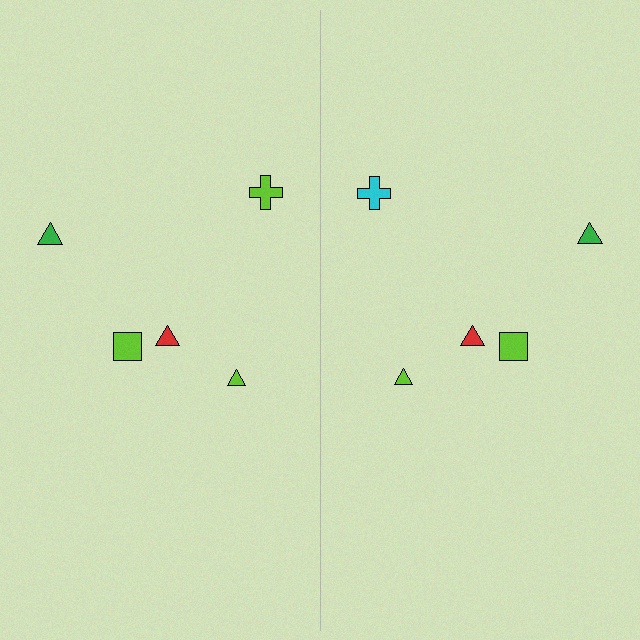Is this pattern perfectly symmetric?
No, the pattern is not perfectly symmetric. The cyan cross on the right side breaks the symmetry — its mirror counterpart is lime.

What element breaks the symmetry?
The cyan cross on the right side breaks the symmetry — its mirror counterpart is lime.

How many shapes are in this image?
There are 10 shapes in this image.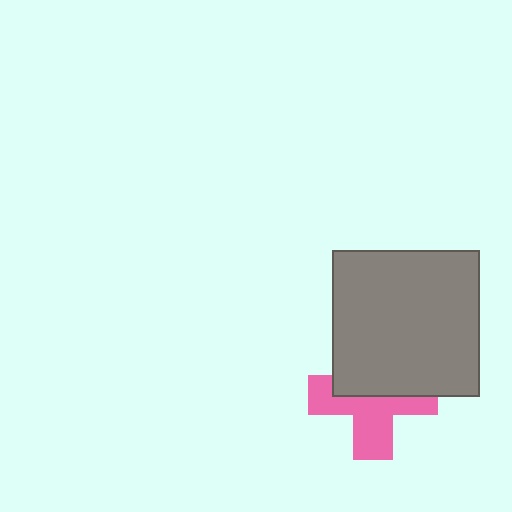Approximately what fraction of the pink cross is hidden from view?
Roughly 47% of the pink cross is hidden behind the gray square.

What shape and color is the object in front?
The object in front is a gray square.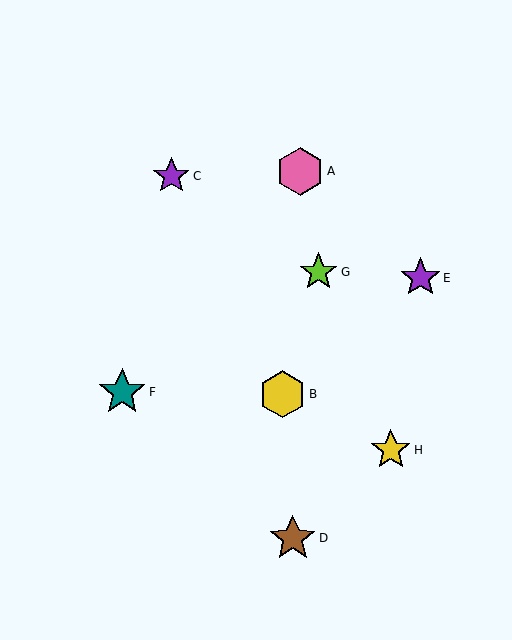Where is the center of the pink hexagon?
The center of the pink hexagon is at (300, 171).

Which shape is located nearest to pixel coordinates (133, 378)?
The teal star (labeled F) at (122, 392) is nearest to that location.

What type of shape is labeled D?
Shape D is a brown star.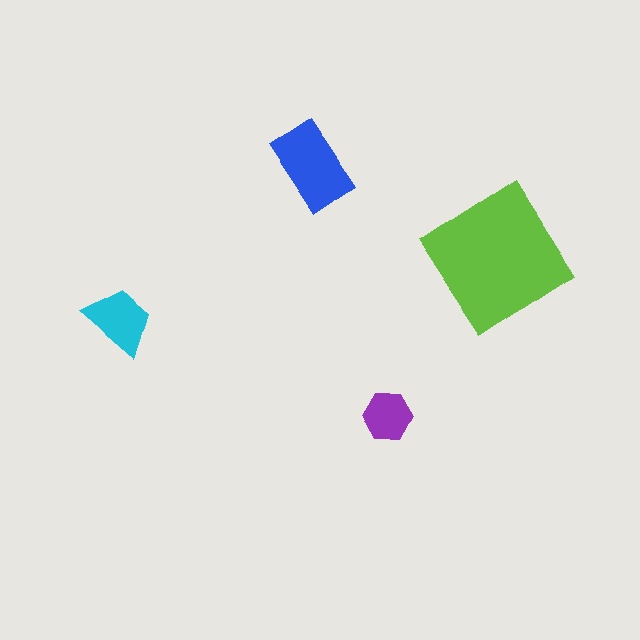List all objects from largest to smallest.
The lime diamond, the blue rectangle, the cyan trapezoid, the purple hexagon.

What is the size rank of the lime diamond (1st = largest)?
1st.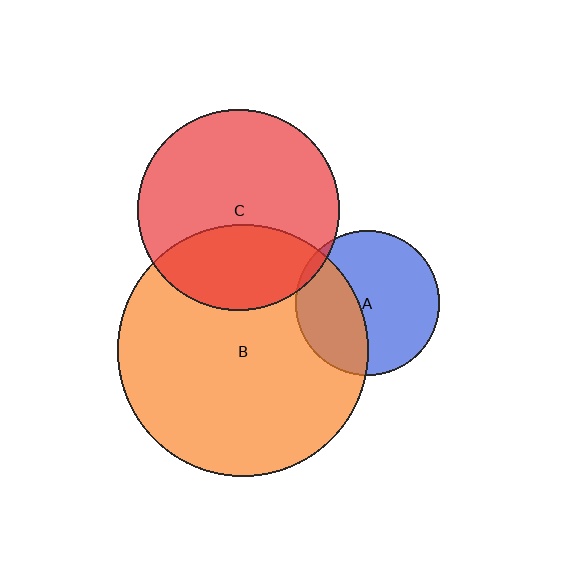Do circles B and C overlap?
Yes.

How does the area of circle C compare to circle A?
Approximately 2.0 times.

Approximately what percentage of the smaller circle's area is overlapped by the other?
Approximately 35%.